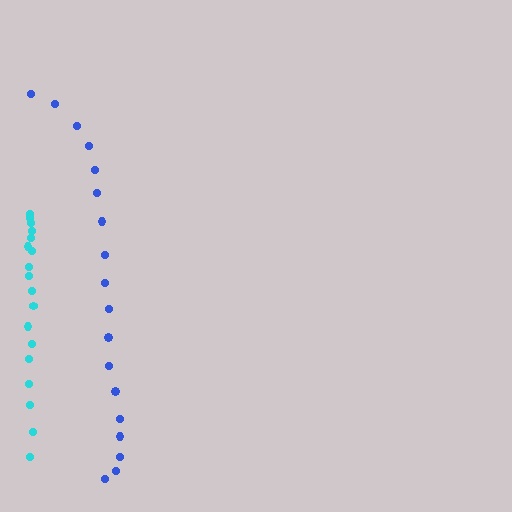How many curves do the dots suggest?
There are 2 distinct paths.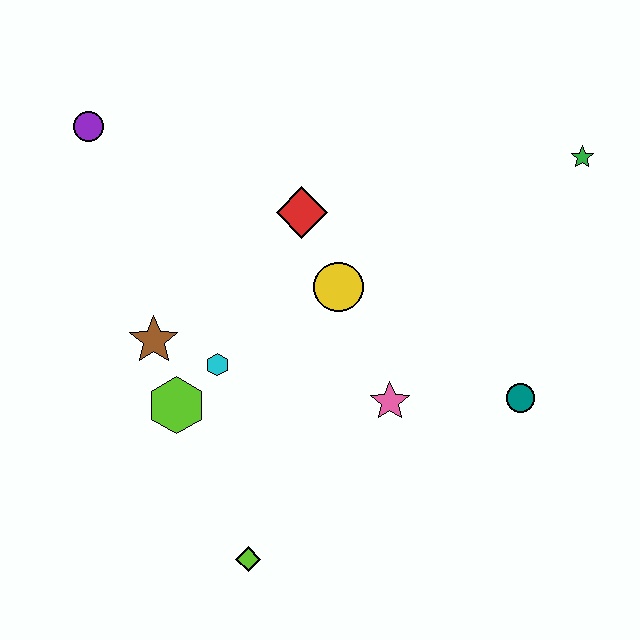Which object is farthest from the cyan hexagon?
The green star is farthest from the cyan hexagon.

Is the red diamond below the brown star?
No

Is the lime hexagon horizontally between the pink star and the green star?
No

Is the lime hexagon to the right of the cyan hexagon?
No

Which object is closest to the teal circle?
The pink star is closest to the teal circle.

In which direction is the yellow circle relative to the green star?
The yellow circle is to the left of the green star.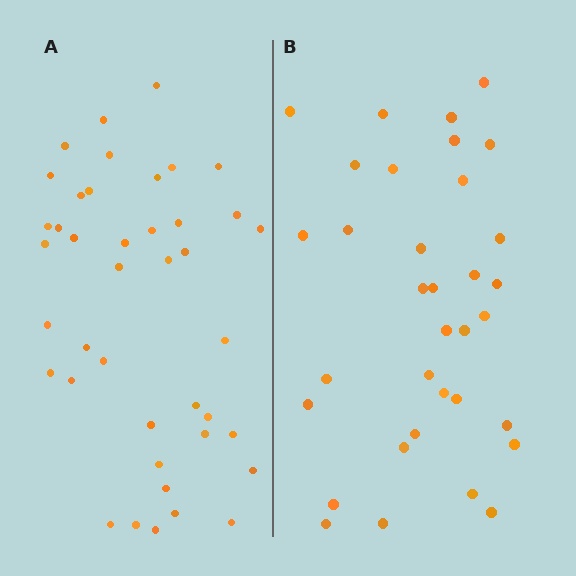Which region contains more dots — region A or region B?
Region A (the left region) has more dots.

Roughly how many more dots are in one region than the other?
Region A has roughly 8 or so more dots than region B.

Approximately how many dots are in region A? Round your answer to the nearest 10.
About 40 dots. (The exact count is 41, which rounds to 40.)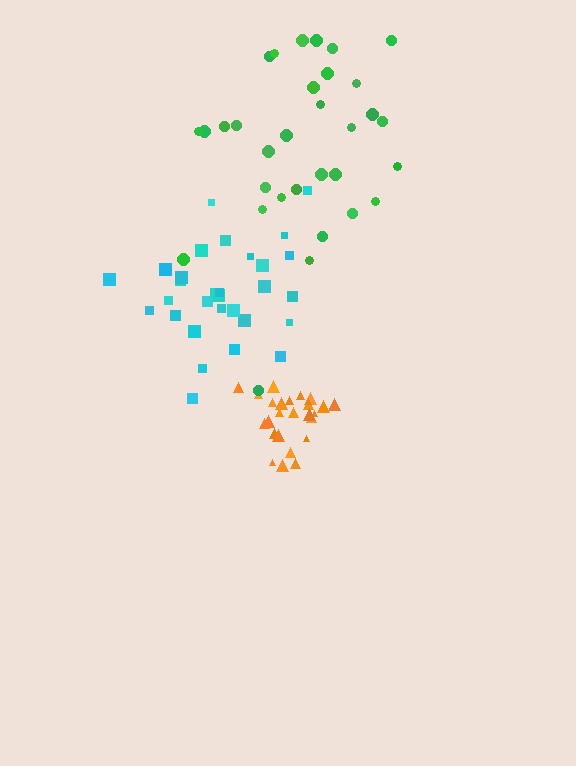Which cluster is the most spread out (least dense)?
Green.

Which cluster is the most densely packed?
Orange.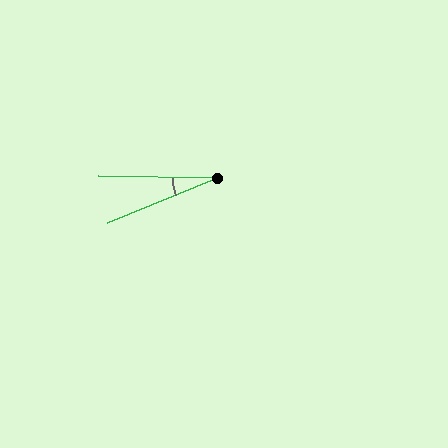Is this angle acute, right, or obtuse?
It is acute.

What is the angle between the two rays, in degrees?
Approximately 23 degrees.